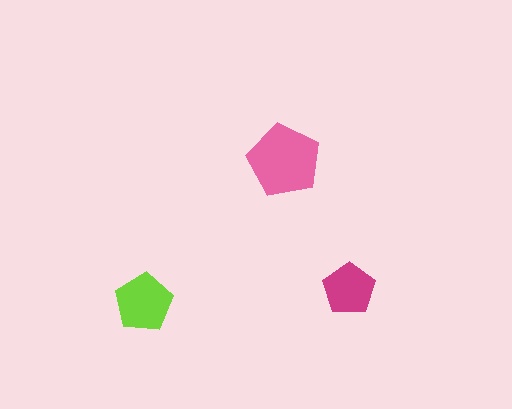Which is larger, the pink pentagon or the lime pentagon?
The pink one.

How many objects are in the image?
There are 3 objects in the image.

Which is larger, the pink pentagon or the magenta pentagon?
The pink one.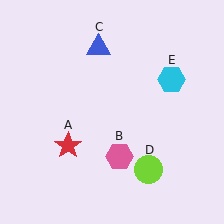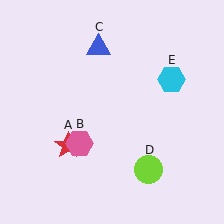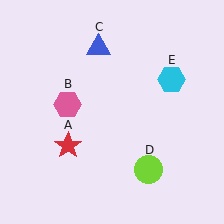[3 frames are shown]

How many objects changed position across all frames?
1 object changed position: pink hexagon (object B).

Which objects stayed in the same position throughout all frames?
Red star (object A) and blue triangle (object C) and lime circle (object D) and cyan hexagon (object E) remained stationary.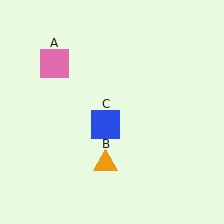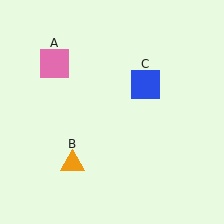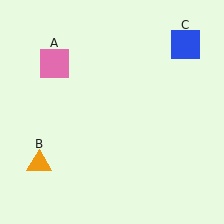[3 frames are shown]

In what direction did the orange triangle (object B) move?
The orange triangle (object B) moved left.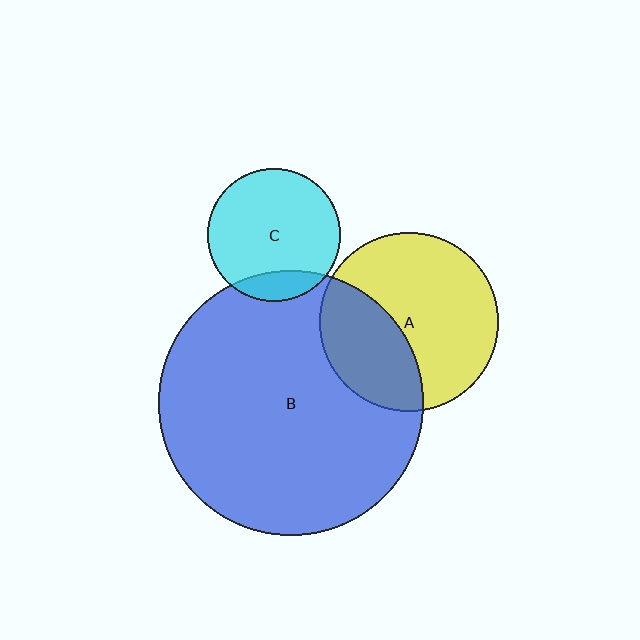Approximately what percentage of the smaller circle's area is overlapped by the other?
Approximately 35%.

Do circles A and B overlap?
Yes.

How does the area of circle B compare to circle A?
Approximately 2.2 times.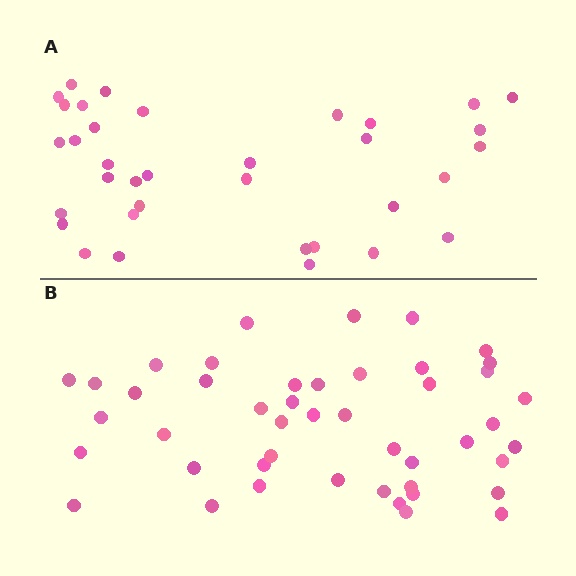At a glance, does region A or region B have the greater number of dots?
Region B (the bottom region) has more dots.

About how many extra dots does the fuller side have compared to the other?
Region B has roughly 12 or so more dots than region A.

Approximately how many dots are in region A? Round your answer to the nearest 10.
About 40 dots. (The exact count is 35, which rounds to 40.)